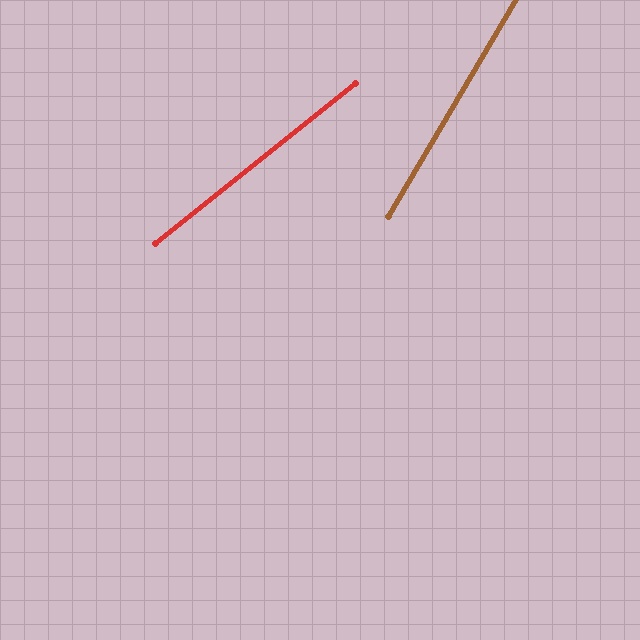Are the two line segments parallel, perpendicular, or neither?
Neither parallel nor perpendicular — they differ by about 21°.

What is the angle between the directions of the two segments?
Approximately 21 degrees.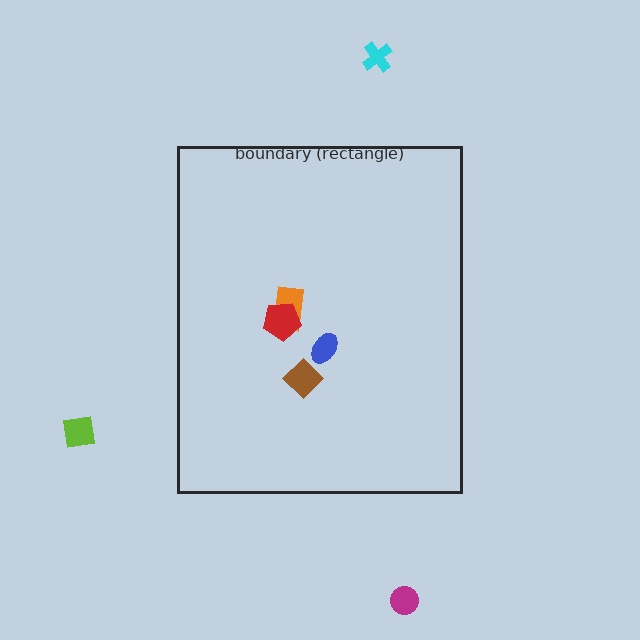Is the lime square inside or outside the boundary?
Outside.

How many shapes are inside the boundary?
4 inside, 3 outside.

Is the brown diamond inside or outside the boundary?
Inside.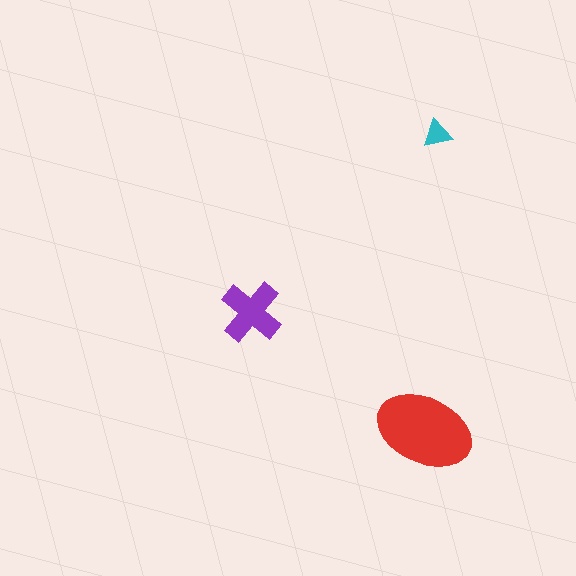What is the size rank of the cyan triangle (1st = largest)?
3rd.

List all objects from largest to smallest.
The red ellipse, the purple cross, the cyan triangle.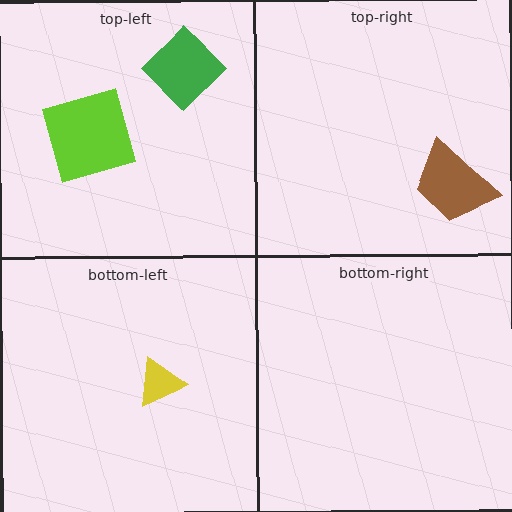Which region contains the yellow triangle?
The bottom-left region.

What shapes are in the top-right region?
The brown trapezoid.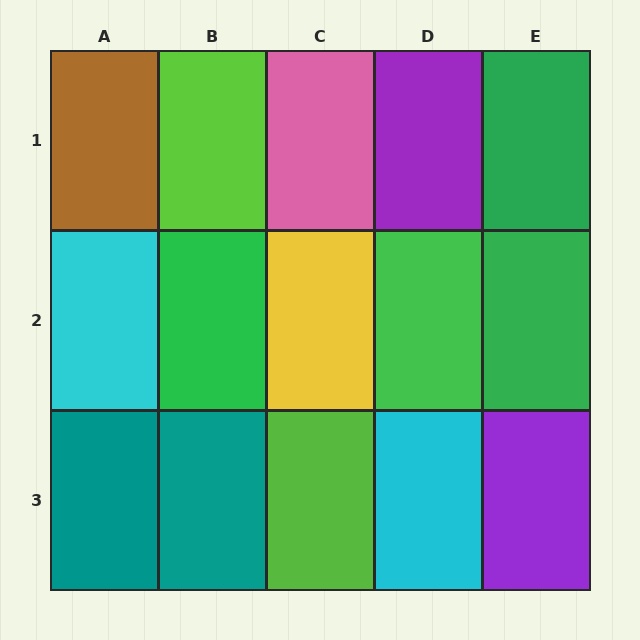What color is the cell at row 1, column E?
Green.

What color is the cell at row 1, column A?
Brown.